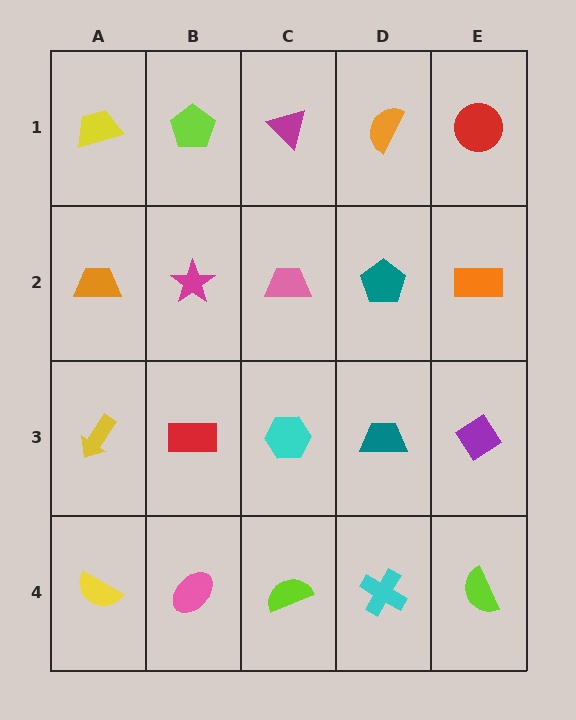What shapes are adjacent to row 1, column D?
A teal pentagon (row 2, column D), a magenta triangle (row 1, column C), a red circle (row 1, column E).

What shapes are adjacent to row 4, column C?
A cyan hexagon (row 3, column C), a pink ellipse (row 4, column B), a cyan cross (row 4, column D).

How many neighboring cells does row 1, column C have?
3.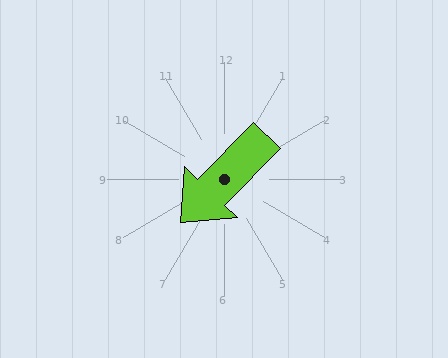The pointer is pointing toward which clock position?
Roughly 7 o'clock.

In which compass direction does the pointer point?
Southwest.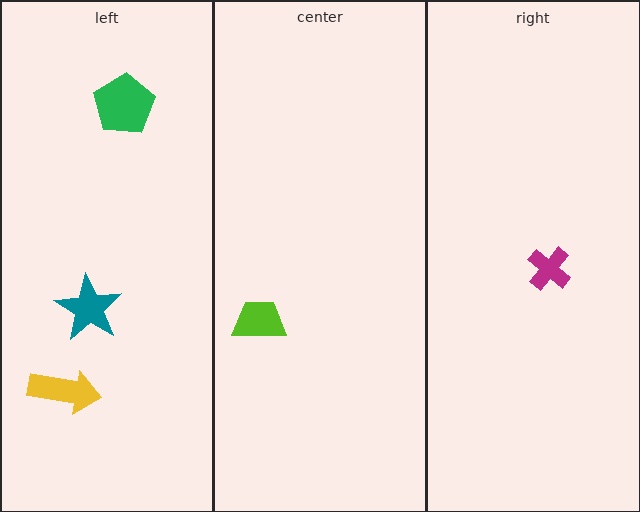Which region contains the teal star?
The left region.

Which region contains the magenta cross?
The right region.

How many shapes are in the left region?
3.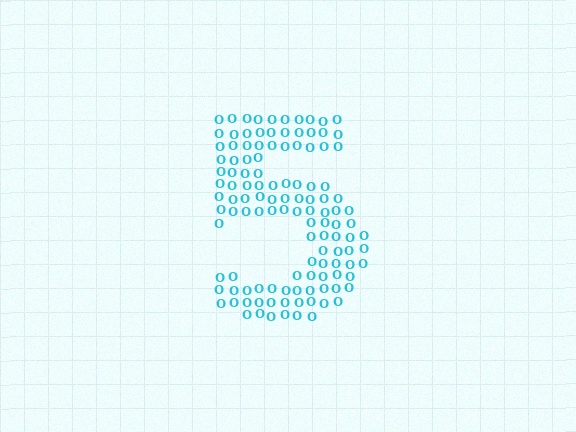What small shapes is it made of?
It is made of small letter O's.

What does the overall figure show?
The overall figure shows the digit 5.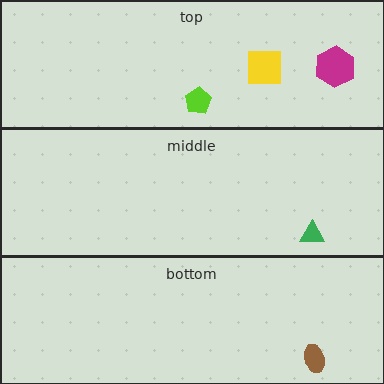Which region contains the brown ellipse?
The bottom region.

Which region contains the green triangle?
The middle region.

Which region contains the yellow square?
The top region.